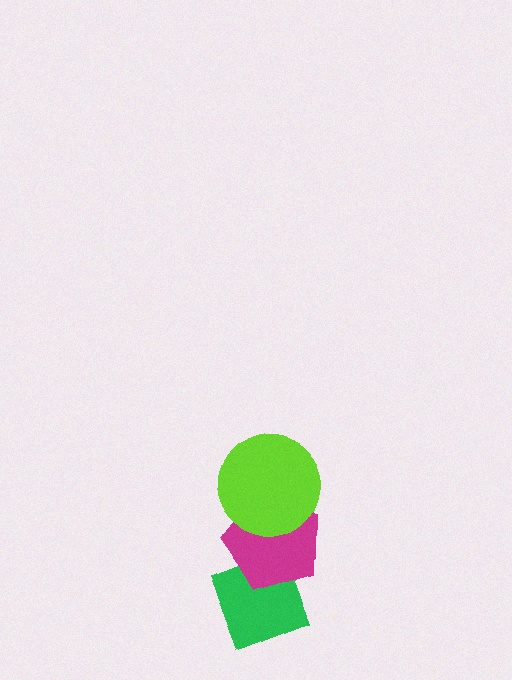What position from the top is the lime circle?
The lime circle is 1st from the top.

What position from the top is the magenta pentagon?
The magenta pentagon is 2nd from the top.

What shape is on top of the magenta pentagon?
The lime circle is on top of the magenta pentagon.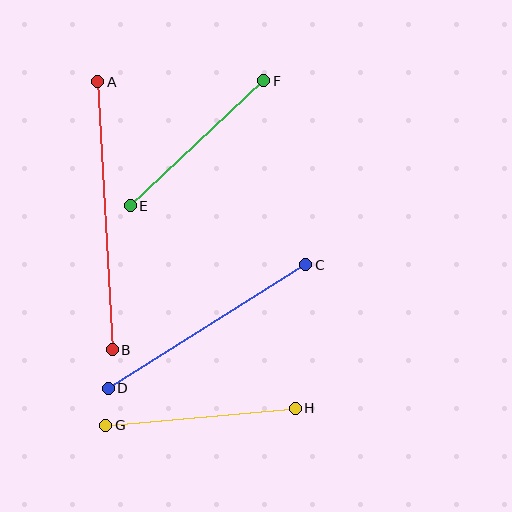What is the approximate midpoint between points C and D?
The midpoint is at approximately (207, 327) pixels.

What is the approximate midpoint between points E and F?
The midpoint is at approximately (197, 143) pixels.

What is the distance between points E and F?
The distance is approximately 183 pixels.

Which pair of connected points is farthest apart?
Points A and B are farthest apart.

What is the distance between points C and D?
The distance is approximately 233 pixels.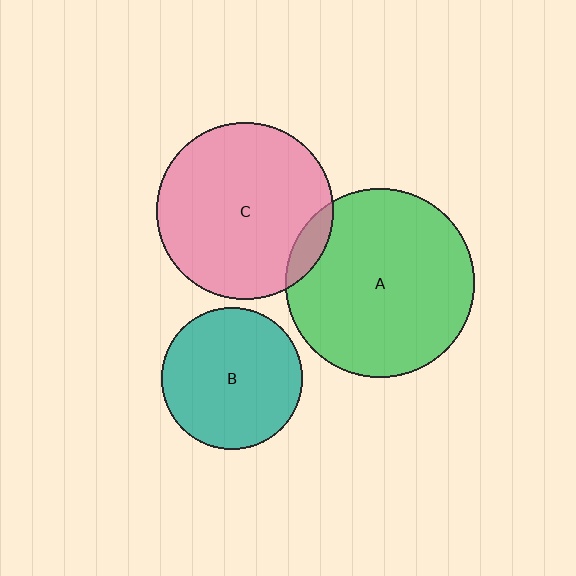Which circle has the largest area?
Circle A (green).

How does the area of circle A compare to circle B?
Approximately 1.8 times.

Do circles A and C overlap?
Yes.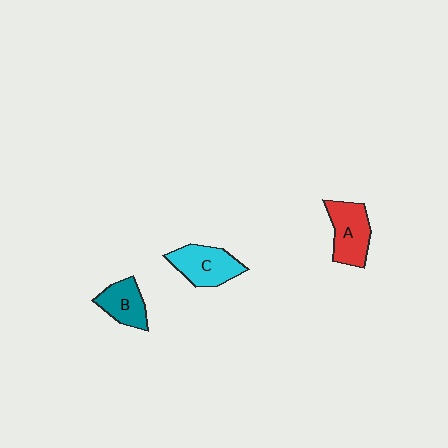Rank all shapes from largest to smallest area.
From largest to smallest: A (red), C (cyan), B (teal).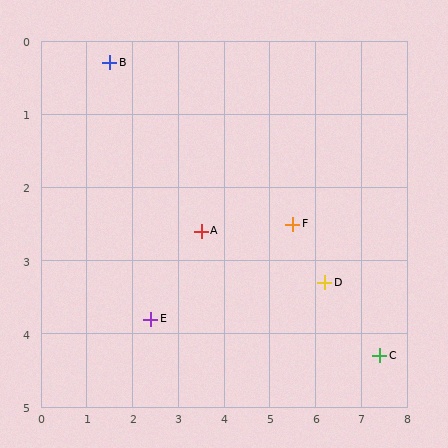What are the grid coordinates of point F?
Point F is at approximately (5.5, 2.5).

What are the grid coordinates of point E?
Point E is at approximately (2.4, 3.8).